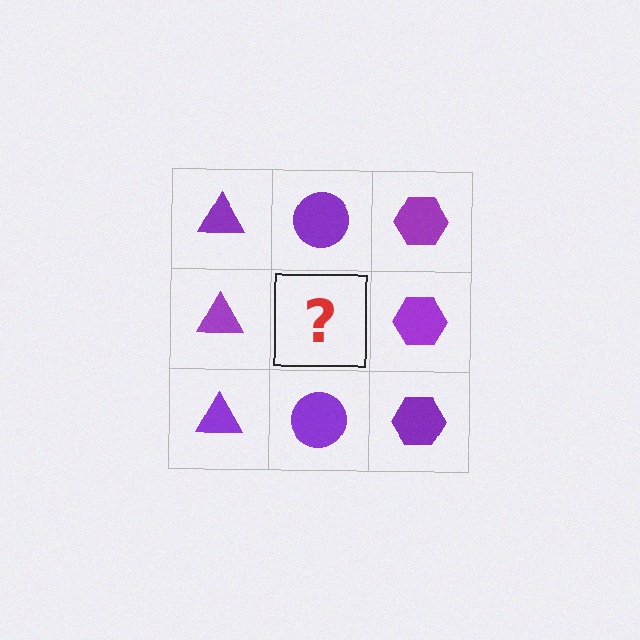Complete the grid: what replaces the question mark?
The question mark should be replaced with a purple circle.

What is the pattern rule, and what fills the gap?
The rule is that each column has a consistent shape. The gap should be filled with a purple circle.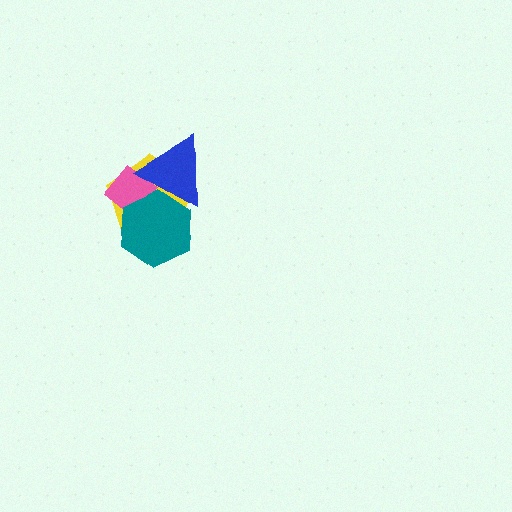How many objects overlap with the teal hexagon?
3 objects overlap with the teal hexagon.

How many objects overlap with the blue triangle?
3 objects overlap with the blue triangle.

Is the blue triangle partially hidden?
Yes, it is partially covered by another shape.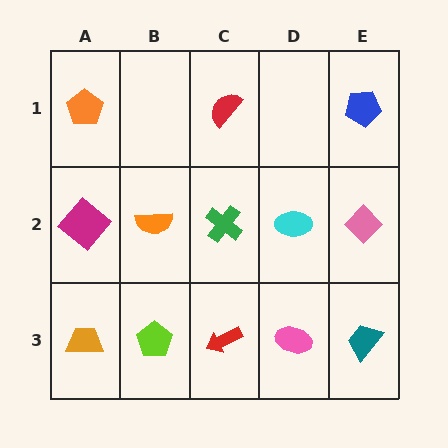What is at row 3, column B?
A lime pentagon.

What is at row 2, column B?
An orange semicircle.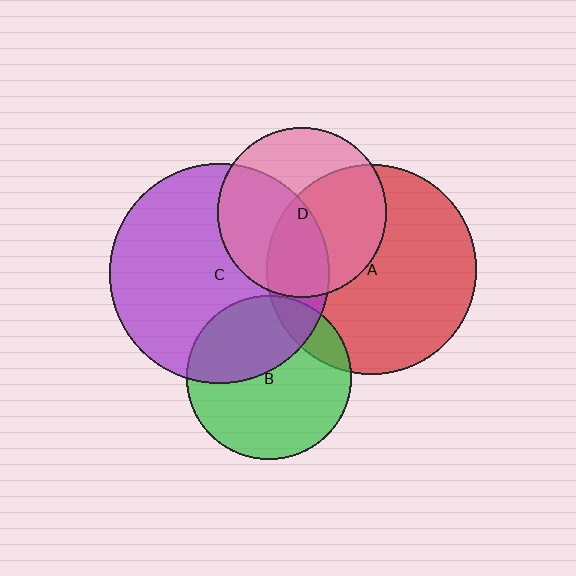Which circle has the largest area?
Circle C (purple).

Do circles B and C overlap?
Yes.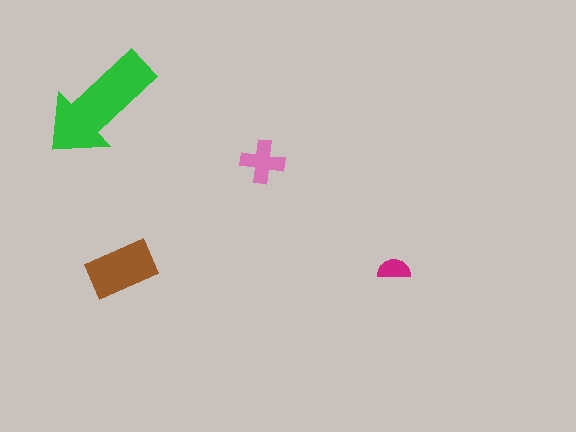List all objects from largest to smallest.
The green arrow, the brown rectangle, the pink cross, the magenta semicircle.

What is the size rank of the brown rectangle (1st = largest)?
2nd.